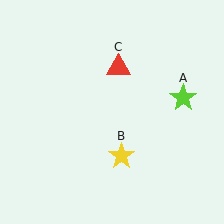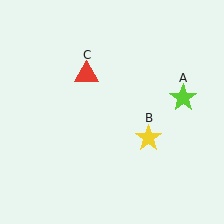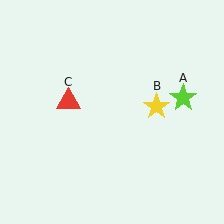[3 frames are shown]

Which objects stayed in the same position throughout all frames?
Lime star (object A) remained stationary.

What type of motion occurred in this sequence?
The yellow star (object B), red triangle (object C) rotated counterclockwise around the center of the scene.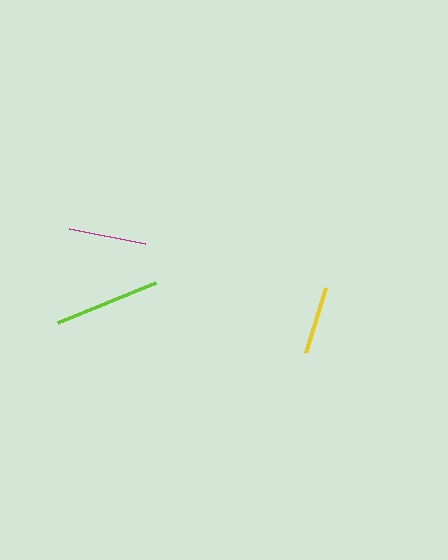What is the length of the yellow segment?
The yellow segment is approximately 68 pixels long.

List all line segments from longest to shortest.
From longest to shortest: lime, magenta, yellow.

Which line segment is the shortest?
The yellow line is the shortest at approximately 68 pixels.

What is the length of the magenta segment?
The magenta segment is approximately 77 pixels long.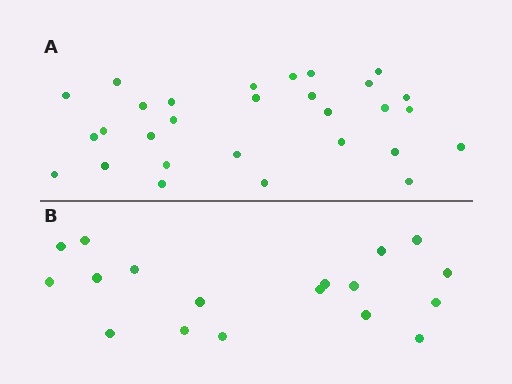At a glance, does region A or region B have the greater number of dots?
Region A (the top region) has more dots.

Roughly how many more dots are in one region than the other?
Region A has roughly 12 or so more dots than region B.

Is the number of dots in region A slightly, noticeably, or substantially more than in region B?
Region A has substantially more. The ratio is roughly 1.6 to 1.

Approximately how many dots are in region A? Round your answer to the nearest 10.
About 30 dots. (The exact count is 29, which rounds to 30.)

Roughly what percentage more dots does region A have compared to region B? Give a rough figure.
About 60% more.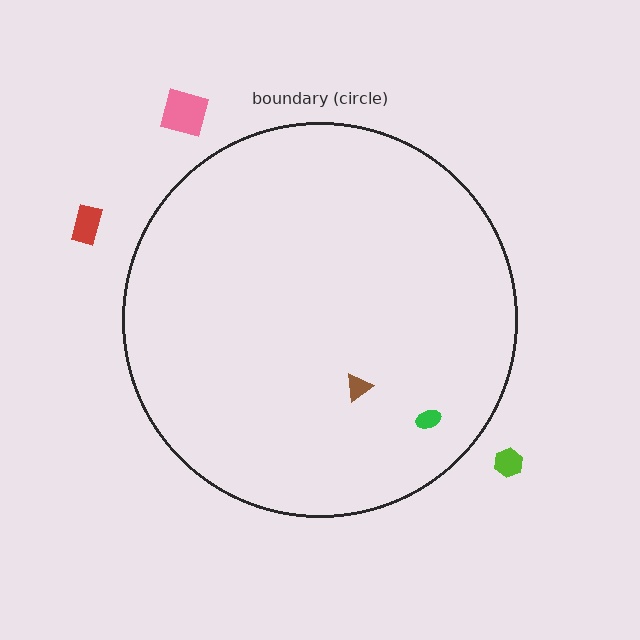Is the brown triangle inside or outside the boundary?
Inside.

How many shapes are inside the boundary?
2 inside, 3 outside.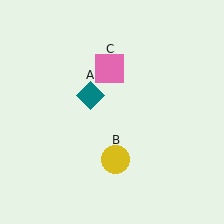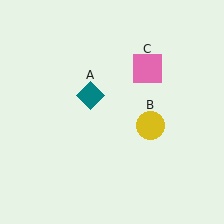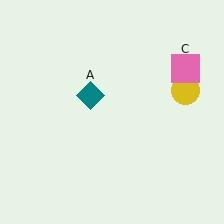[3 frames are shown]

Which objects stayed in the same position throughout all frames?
Teal diamond (object A) remained stationary.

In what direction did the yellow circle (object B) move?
The yellow circle (object B) moved up and to the right.